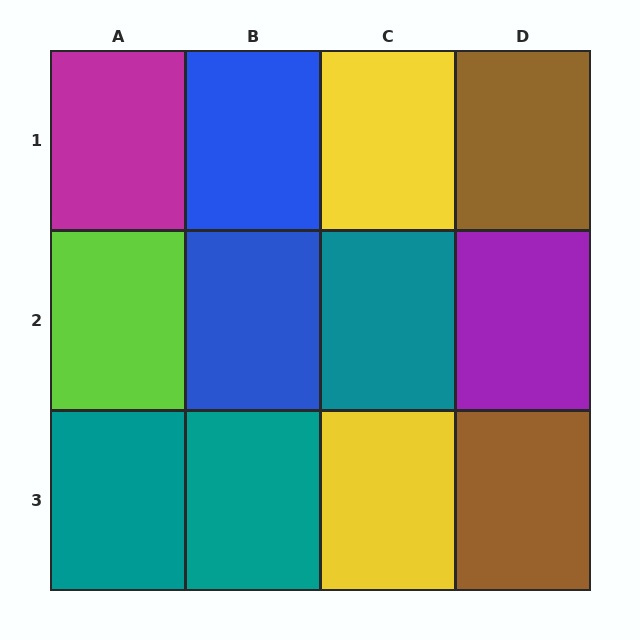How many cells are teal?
3 cells are teal.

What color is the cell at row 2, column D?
Purple.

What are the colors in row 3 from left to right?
Teal, teal, yellow, brown.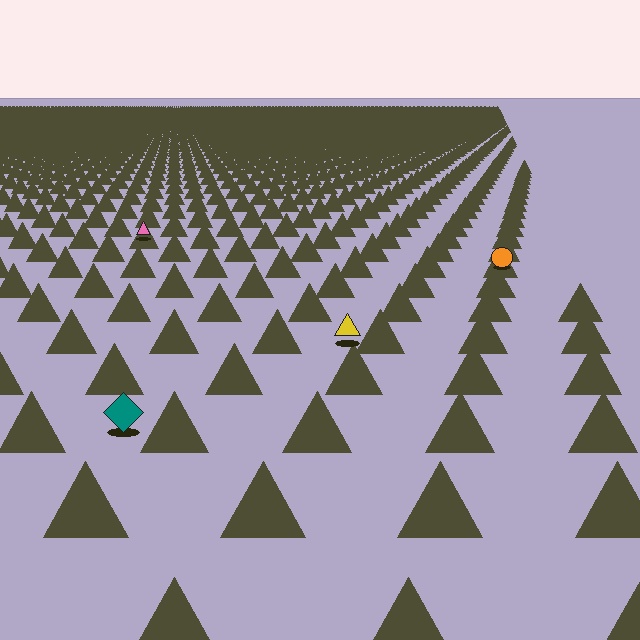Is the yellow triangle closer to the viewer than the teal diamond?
No. The teal diamond is closer — you can tell from the texture gradient: the ground texture is coarser near it.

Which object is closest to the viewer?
The teal diamond is closest. The texture marks near it are larger and more spread out.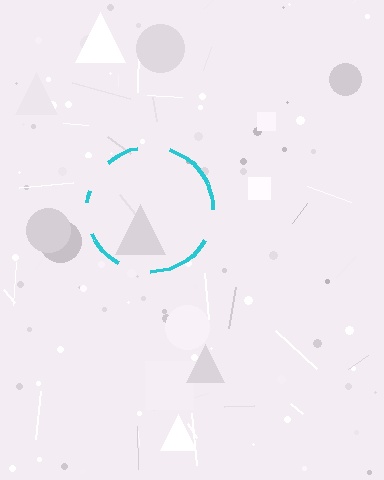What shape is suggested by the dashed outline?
The dashed outline suggests a circle.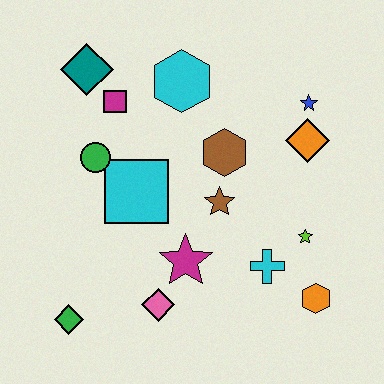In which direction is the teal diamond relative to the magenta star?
The teal diamond is above the magenta star.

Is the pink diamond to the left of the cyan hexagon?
Yes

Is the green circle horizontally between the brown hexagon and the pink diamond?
No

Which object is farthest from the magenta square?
The orange hexagon is farthest from the magenta square.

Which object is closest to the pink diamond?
The magenta star is closest to the pink diamond.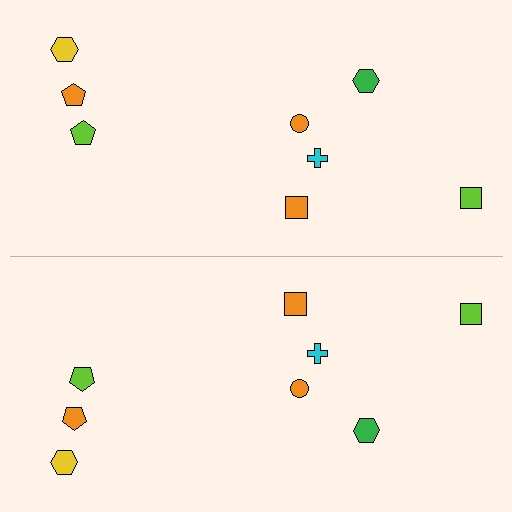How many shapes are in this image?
There are 16 shapes in this image.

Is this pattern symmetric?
Yes, this pattern has bilateral (reflection) symmetry.